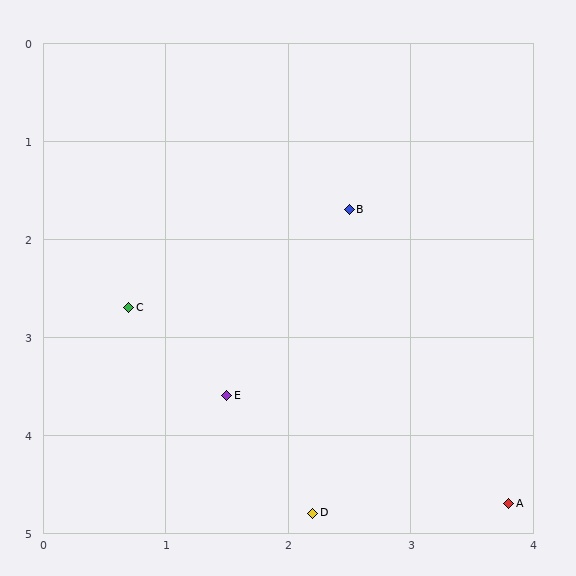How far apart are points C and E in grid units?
Points C and E are about 1.2 grid units apart.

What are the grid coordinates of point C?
Point C is at approximately (0.7, 2.7).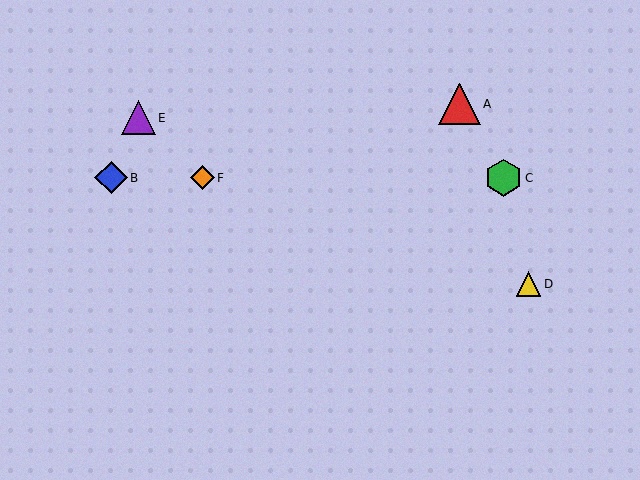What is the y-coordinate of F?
Object F is at y≈178.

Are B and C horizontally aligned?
Yes, both are at y≈178.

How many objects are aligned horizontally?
3 objects (B, C, F) are aligned horizontally.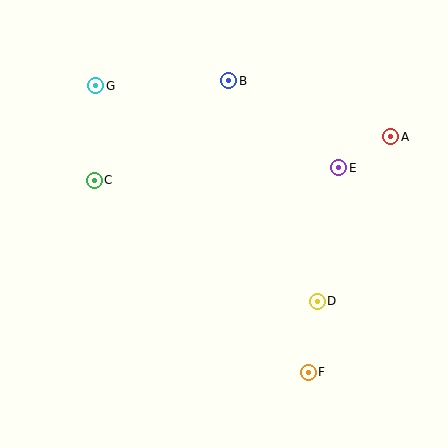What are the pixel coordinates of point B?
Point B is at (229, 81).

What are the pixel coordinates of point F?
Point F is at (308, 372).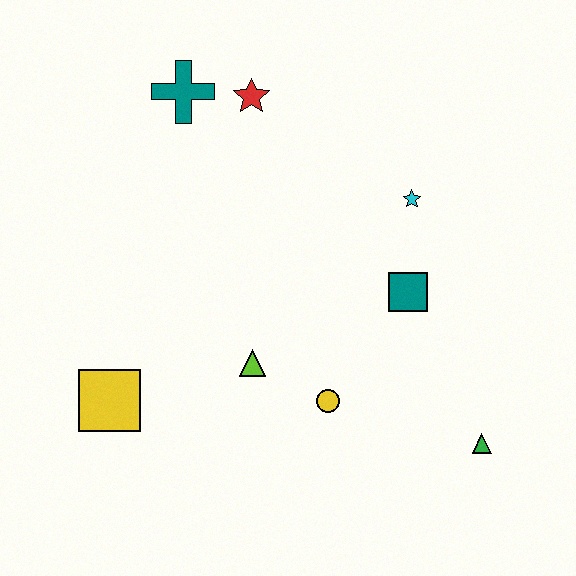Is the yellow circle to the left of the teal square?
Yes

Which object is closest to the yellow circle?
The lime triangle is closest to the yellow circle.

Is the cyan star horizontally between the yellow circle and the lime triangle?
No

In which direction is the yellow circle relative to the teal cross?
The yellow circle is below the teal cross.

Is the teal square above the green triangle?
Yes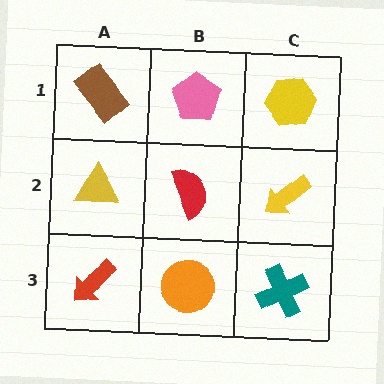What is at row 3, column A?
A red arrow.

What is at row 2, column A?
A yellow triangle.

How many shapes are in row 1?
3 shapes.